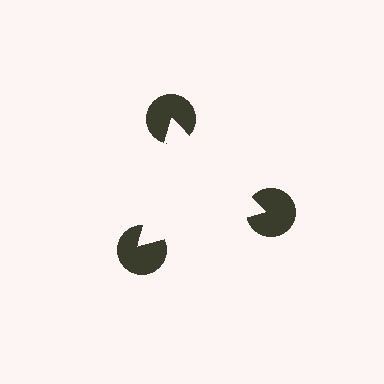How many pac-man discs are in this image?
There are 3 — one at each vertex of the illusory triangle.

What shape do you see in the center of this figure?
An illusory triangle — its edges are inferred from the aligned wedge cuts in the pac-man discs, not physically drawn.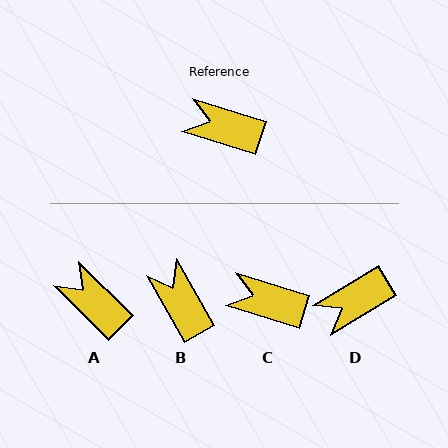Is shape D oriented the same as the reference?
No, it is off by about 48 degrees.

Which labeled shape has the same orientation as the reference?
C.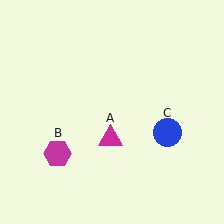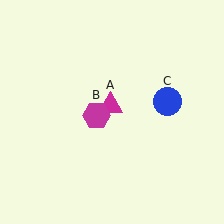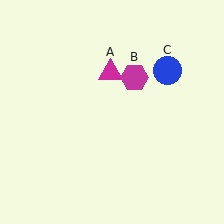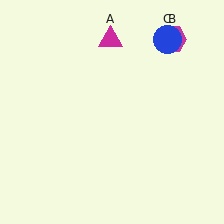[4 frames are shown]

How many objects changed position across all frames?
3 objects changed position: magenta triangle (object A), magenta hexagon (object B), blue circle (object C).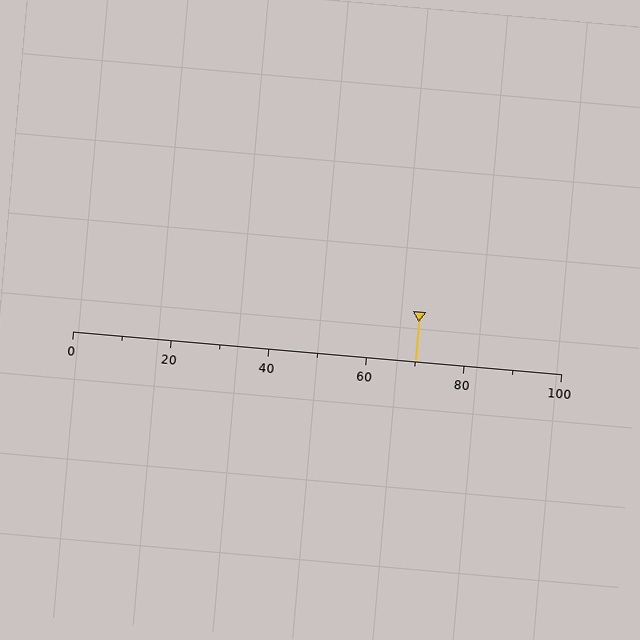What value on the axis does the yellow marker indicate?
The marker indicates approximately 70.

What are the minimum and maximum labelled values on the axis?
The axis runs from 0 to 100.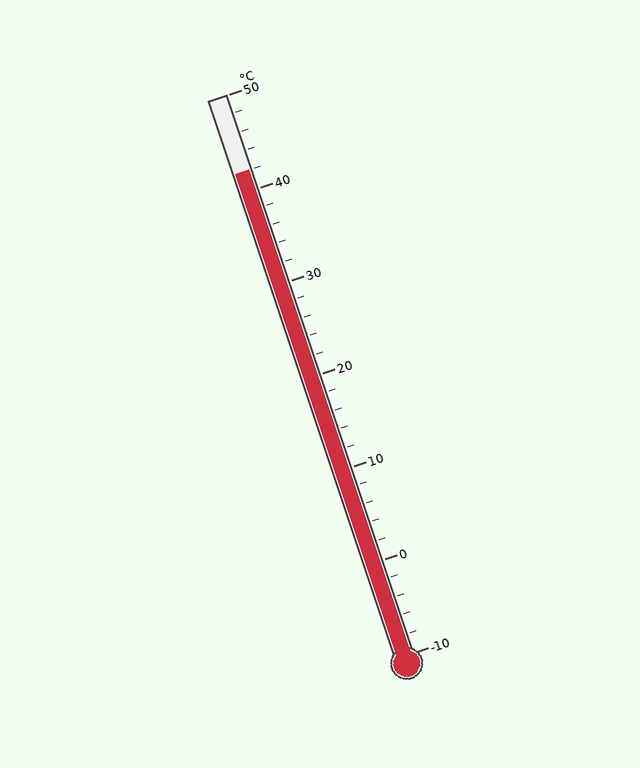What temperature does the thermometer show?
The thermometer shows approximately 42°C.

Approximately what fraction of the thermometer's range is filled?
The thermometer is filled to approximately 85% of its range.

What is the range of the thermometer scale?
The thermometer scale ranges from -10°C to 50°C.